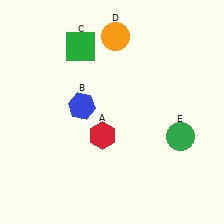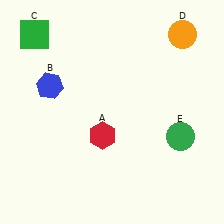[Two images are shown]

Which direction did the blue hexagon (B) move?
The blue hexagon (B) moved left.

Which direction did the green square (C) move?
The green square (C) moved left.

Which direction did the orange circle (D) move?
The orange circle (D) moved right.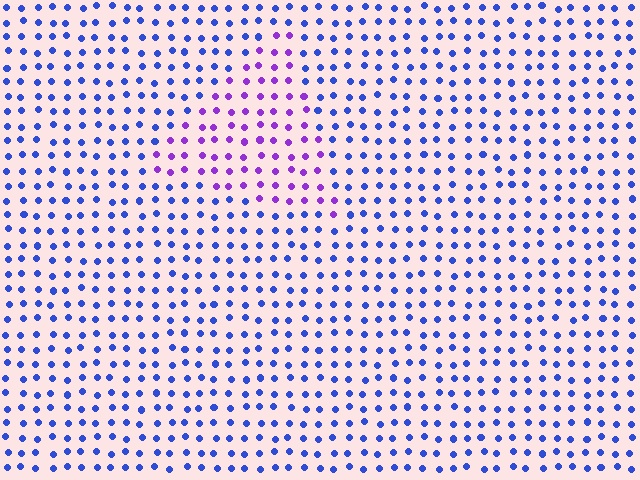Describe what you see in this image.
The image is filled with small blue elements in a uniform arrangement. A triangle-shaped region is visible where the elements are tinted to a slightly different hue, forming a subtle color boundary.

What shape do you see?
I see a triangle.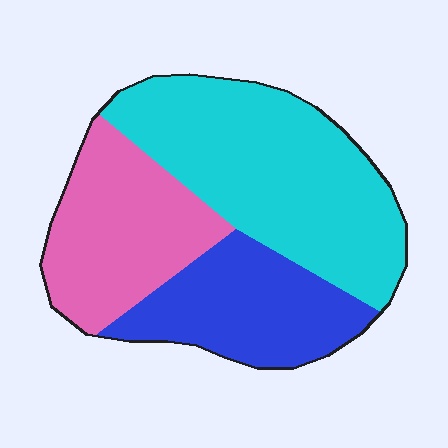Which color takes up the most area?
Cyan, at roughly 45%.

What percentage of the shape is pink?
Pink covers about 30% of the shape.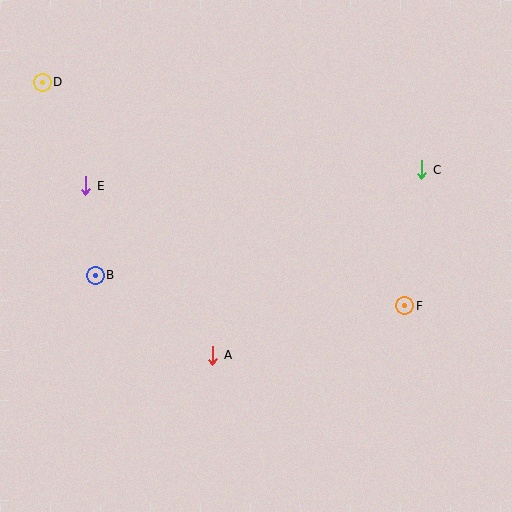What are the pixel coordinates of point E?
Point E is at (86, 186).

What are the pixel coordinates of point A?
Point A is at (213, 355).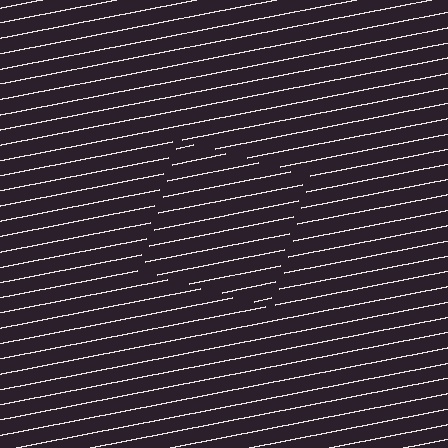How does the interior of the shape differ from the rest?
The interior of the shape contains the same grating, shifted by half a period — the contour is defined by the phase discontinuity where line-ends from the inner and outer gratings abut.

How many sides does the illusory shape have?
4 sides — the line-ends trace a square.